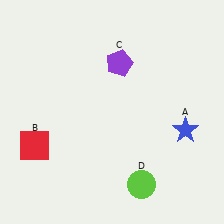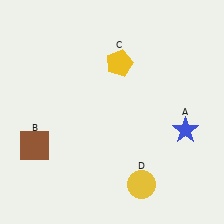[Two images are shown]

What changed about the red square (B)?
In Image 1, B is red. In Image 2, it changed to brown.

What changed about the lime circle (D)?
In Image 1, D is lime. In Image 2, it changed to yellow.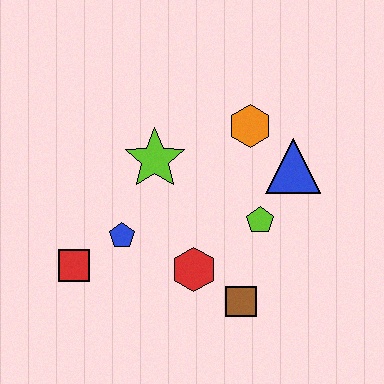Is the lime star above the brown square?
Yes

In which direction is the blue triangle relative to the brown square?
The blue triangle is above the brown square.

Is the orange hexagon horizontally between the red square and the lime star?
No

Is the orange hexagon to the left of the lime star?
No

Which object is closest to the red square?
The blue pentagon is closest to the red square.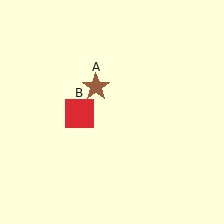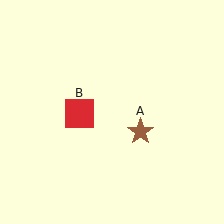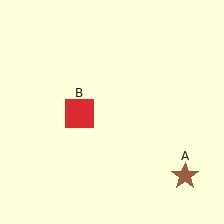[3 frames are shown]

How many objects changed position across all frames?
1 object changed position: brown star (object A).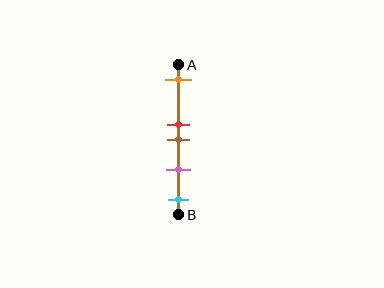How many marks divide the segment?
There are 5 marks dividing the segment.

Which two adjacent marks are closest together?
The red and brown marks are the closest adjacent pair.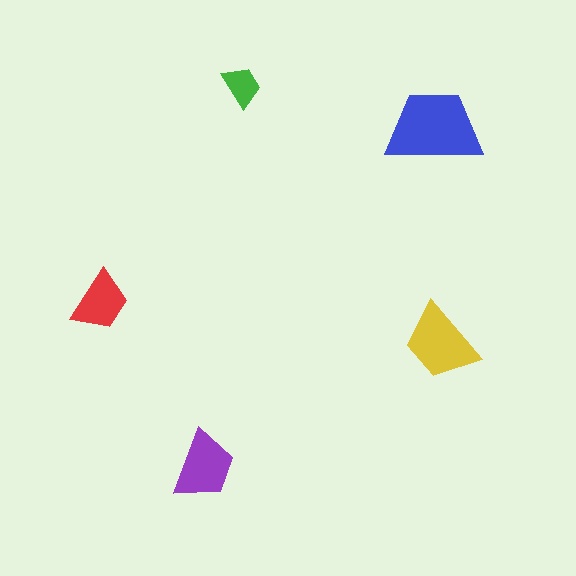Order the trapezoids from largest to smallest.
the blue one, the yellow one, the purple one, the red one, the green one.